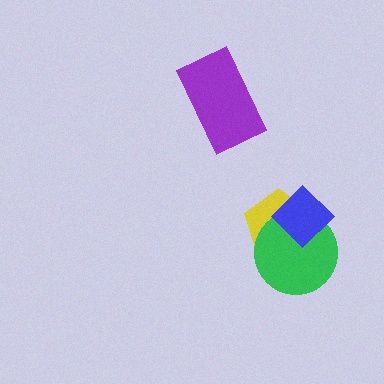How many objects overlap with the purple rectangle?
0 objects overlap with the purple rectangle.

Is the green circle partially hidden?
Yes, it is partially covered by another shape.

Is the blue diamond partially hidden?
No, no other shape covers it.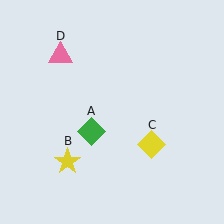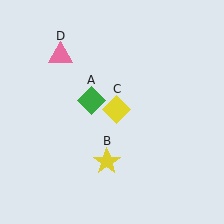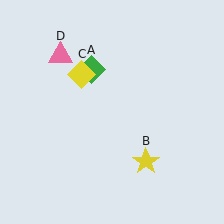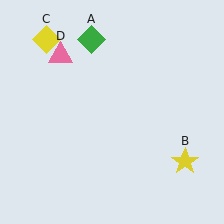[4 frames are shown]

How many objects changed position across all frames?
3 objects changed position: green diamond (object A), yellow star (object B), yellow diamond (object C).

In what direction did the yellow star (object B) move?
The yellow star (object B) moved right.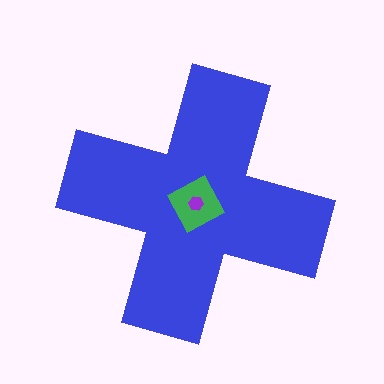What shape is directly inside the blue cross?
The green diamond.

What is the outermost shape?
The blue cross.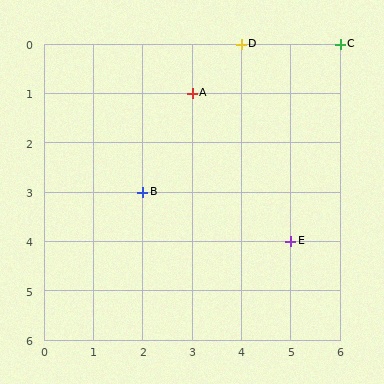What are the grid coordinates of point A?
Point A is at grid coordinates (3, 1).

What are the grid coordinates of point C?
Point C is at grid coordinates (6, 0).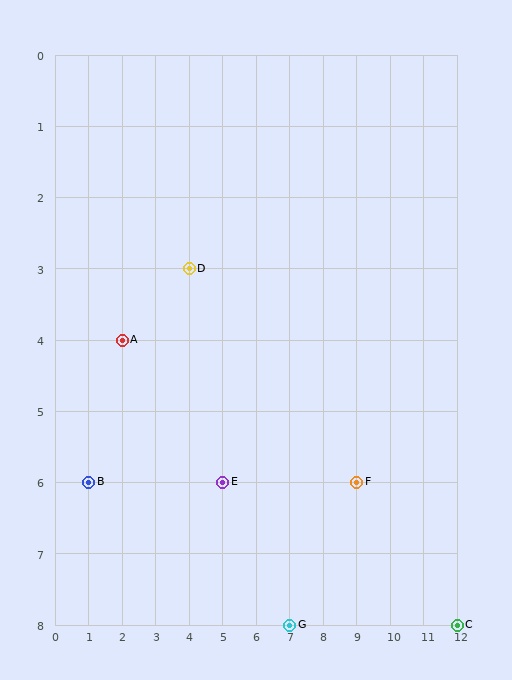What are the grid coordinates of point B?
Point B is at grid coordinates (1, 6).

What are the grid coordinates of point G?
Point G is at grid coordinates (7, 8).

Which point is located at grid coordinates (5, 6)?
Point E is at (5, 6).